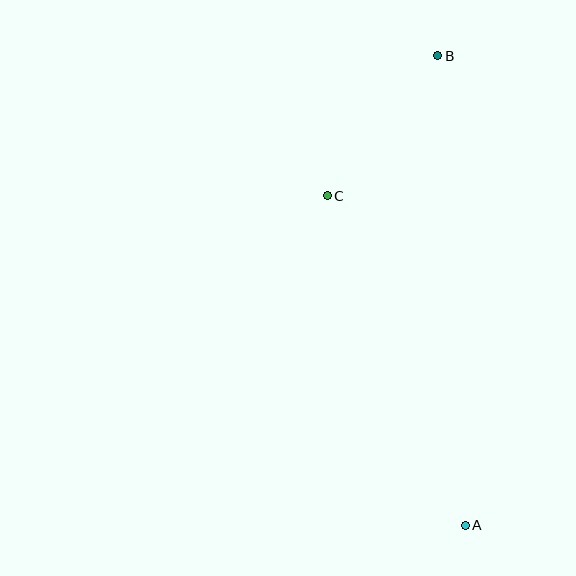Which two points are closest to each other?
Points B and C are closest to each other.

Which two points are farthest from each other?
Points A and B are farthest from each other.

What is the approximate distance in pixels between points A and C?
The distance between A and C is approximately 357 pixels.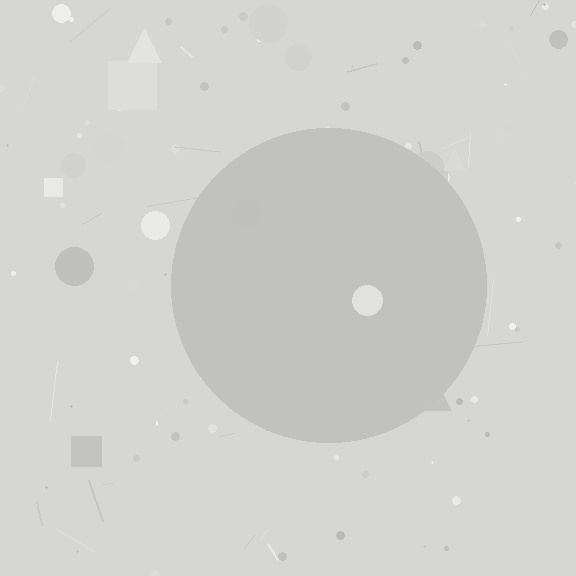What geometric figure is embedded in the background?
A circle is embedded in the background.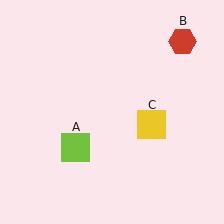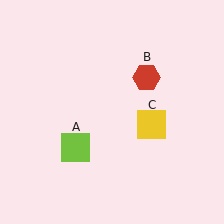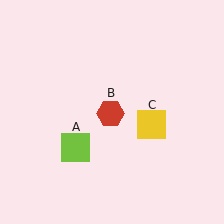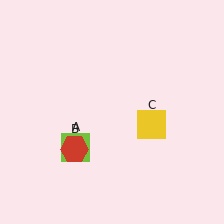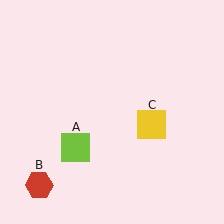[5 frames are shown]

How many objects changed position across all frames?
1 object changed position: red hexagon (object B).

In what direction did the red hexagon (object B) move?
The red hexagon (object B) moved down and to the left.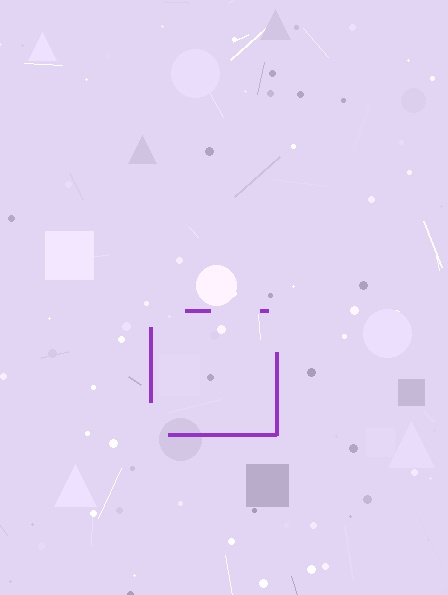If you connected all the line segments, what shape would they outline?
They would outline a square.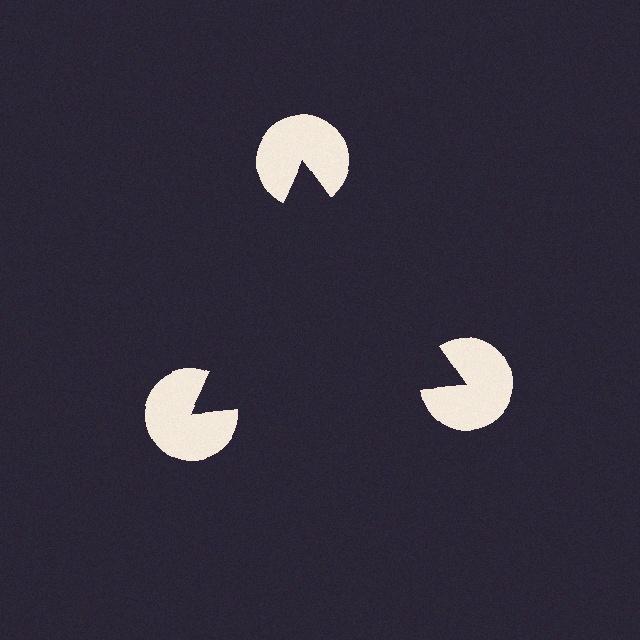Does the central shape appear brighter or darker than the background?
It typically appears slightly darker than the background, even though no actual brightness change is drawn.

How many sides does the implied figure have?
3 sides.